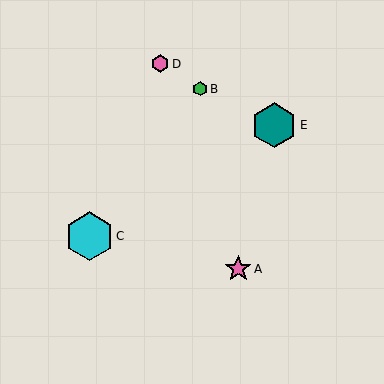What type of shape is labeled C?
Shape C is a cyan hexagon.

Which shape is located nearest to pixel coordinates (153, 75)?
The pink hexagon (labeled D) at (160, 64) is nearest to that location.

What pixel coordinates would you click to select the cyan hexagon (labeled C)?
Click at (89, 236) to select the cyan hexagon C.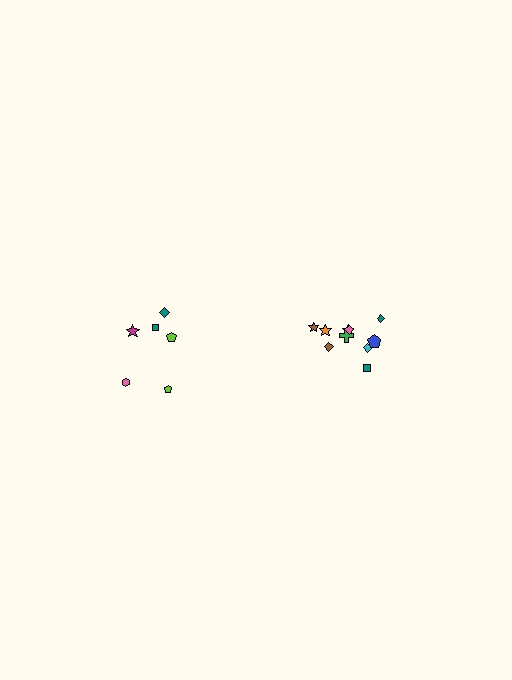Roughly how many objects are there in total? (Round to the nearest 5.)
Roughly 15 objects in total.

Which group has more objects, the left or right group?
The right group.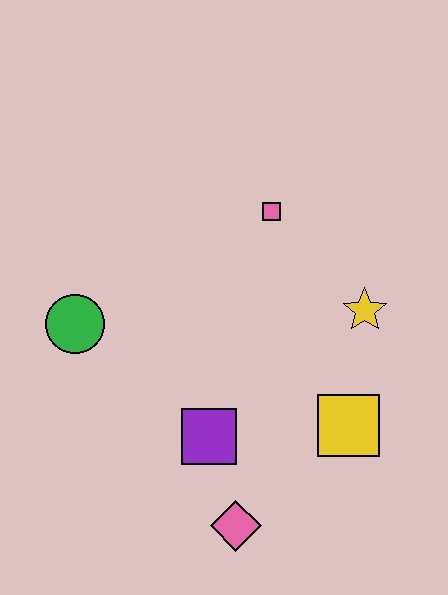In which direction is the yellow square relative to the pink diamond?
The yellow square is to the right of the pink diamond.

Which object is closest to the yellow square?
The yellow star is closest to the yellow square.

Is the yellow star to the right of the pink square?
Yes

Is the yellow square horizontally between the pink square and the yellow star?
Yes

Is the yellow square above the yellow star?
No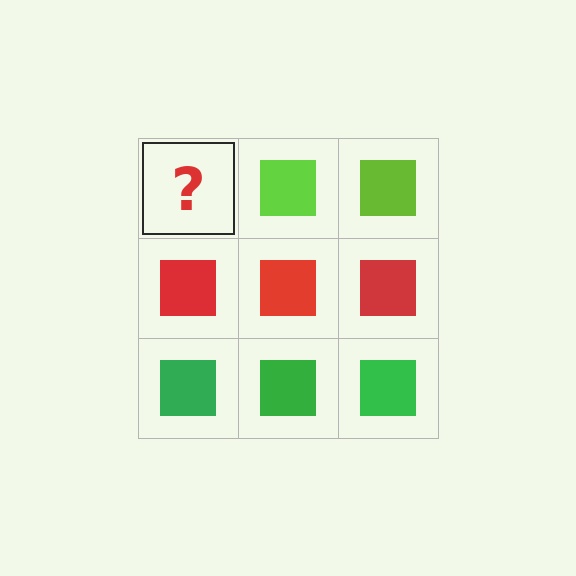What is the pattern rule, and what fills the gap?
The rule is that each row has a consistent color. The gap should be filled with a lime square.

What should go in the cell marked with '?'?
The missing cell should contain a lime square.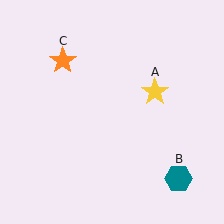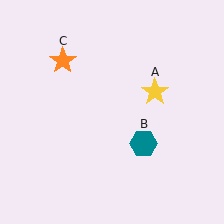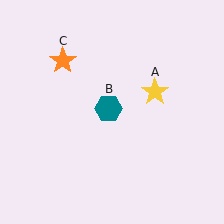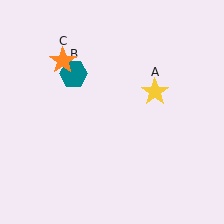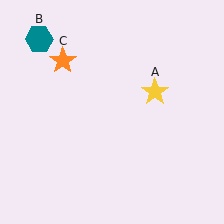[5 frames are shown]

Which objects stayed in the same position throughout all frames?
Yellow star (object A) and orange star (object C) remained stationary.